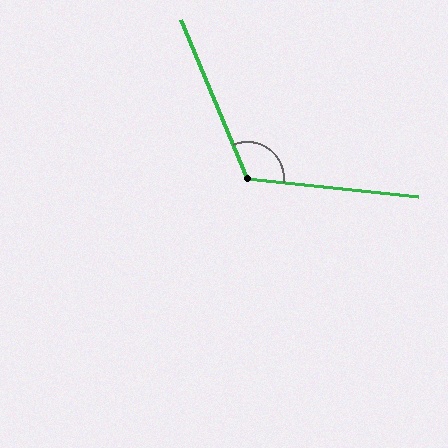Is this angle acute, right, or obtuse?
It is obtuse.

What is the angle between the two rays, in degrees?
Approximately 118 degrees.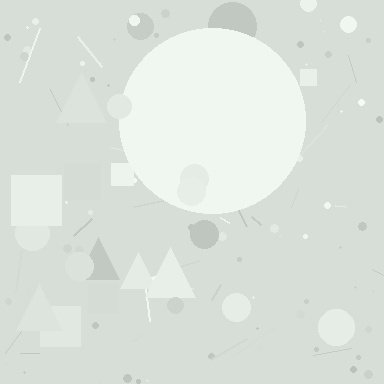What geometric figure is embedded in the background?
A circle is embedded in the background.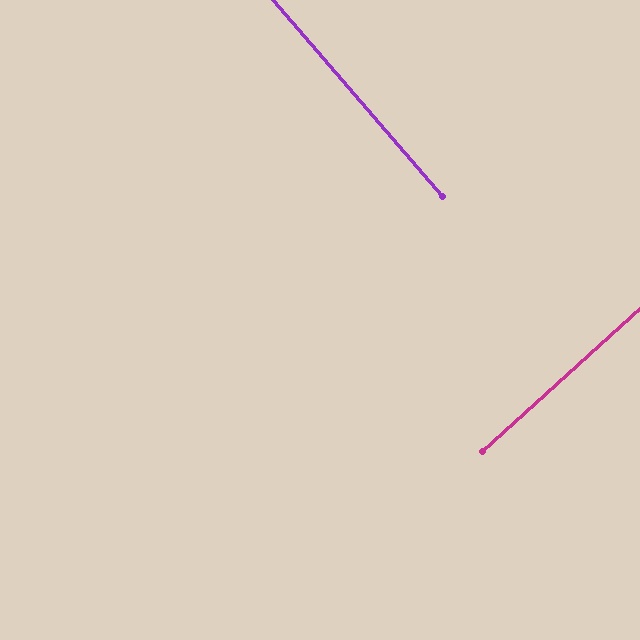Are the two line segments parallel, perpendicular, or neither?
Perpendicular — they meet at approximately 89°.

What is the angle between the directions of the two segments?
Approximately 89 degrees.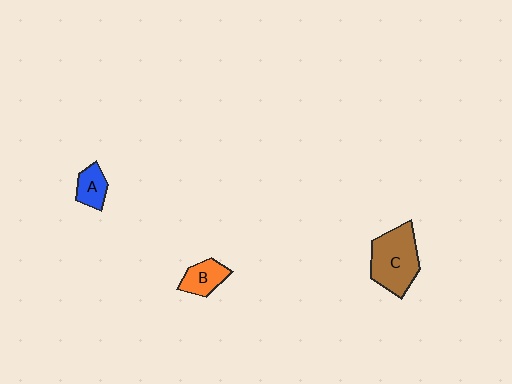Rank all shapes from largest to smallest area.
From largest to smallest: C (brown), B (orange), A (blue).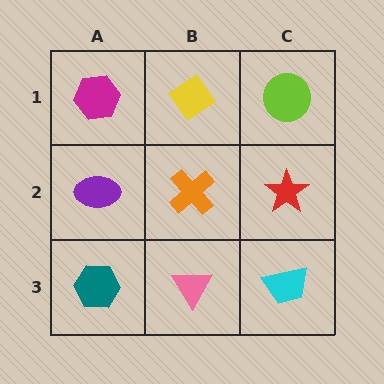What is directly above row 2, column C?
A lime circle.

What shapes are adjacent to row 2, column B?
A yellow diamond (row 1, column B), a pink triangle (row 3, column B), a purple ellipse (row 2, column A), a red star (row 2, column C).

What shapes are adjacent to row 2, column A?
A magenta hexagon (row 1, column A), a teal hexagon (row 3, column A), an orange cross (row 2, column B).